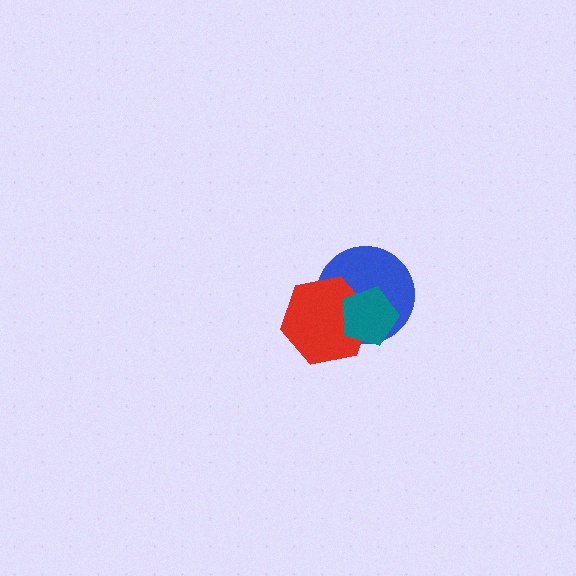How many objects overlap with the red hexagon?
2 objects overlap with the red hexagon.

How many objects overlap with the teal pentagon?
2 objects overlap with the teal pentagon.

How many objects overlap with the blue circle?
2 objects overlap with the blue circle.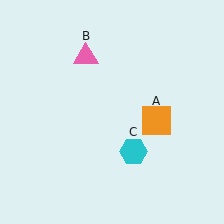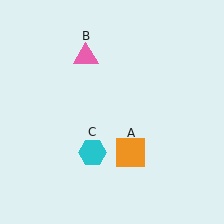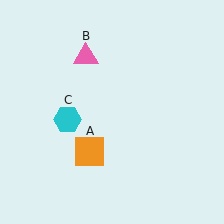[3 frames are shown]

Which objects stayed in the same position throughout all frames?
Pink triangle (object B) remained stationary.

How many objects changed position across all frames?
2 objects changed position: orange square (object A), cyan hexagon (object C).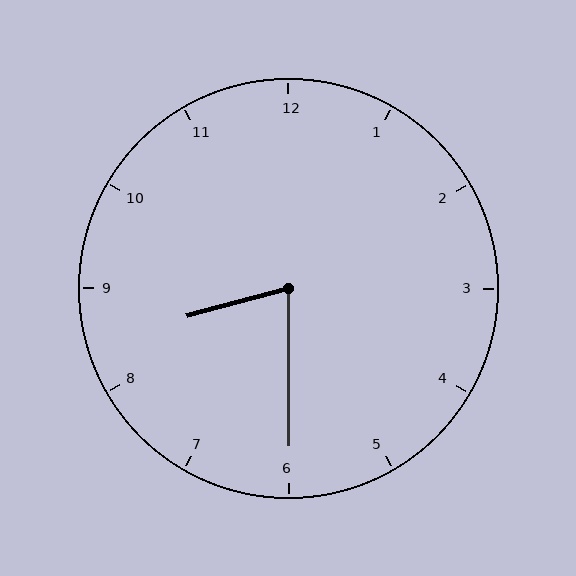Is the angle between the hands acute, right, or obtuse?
It is acute.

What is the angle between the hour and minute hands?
Approximately 75 degrees.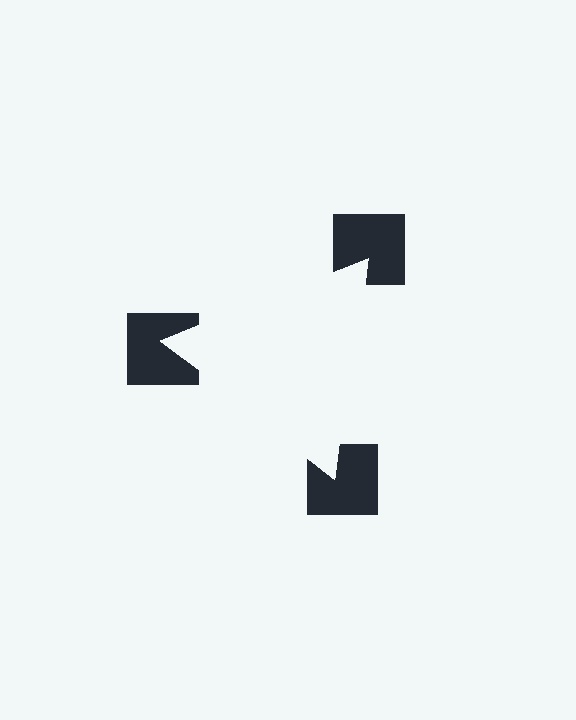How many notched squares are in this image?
There are 3 — one at each vertex of the illusory triangle.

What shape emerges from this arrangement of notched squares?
An illusory triangle — its edges are inferred from the aligned wedge cuts in the notched squares, not physically drawn.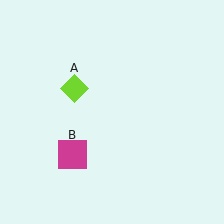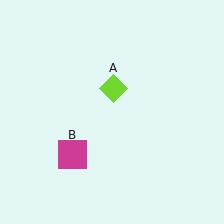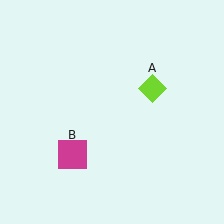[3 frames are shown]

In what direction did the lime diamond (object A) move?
The lime diamond (object A) moved right.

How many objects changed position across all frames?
1 object changed position: lime diamond (object A).